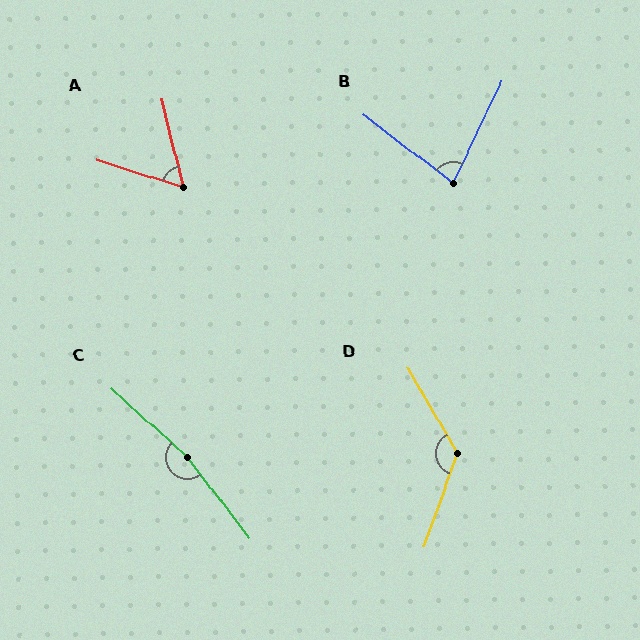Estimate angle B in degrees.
Approximately 78 degrees.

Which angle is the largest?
C, at approximately 170 degrees.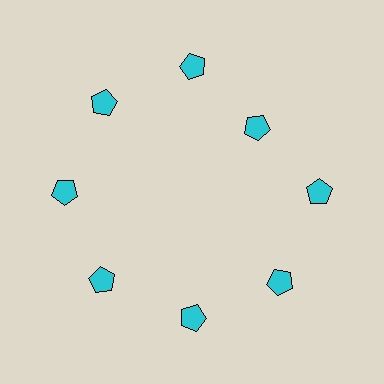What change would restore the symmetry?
The symmetry would be restored by moving it outward, back onto the ring so that all 8 pentagons sit at equal angles and equal distance from the center.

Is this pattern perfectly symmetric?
No. The 8 cyan pentagons are arranged in a ring, but one element near the 2 o'clock position is pulled inward toward the center, breaking the 8-fold rotational symmetry.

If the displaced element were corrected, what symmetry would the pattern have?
It would have 8-fold rotational symmetry — the pattern would map onto itself every 45 degrees.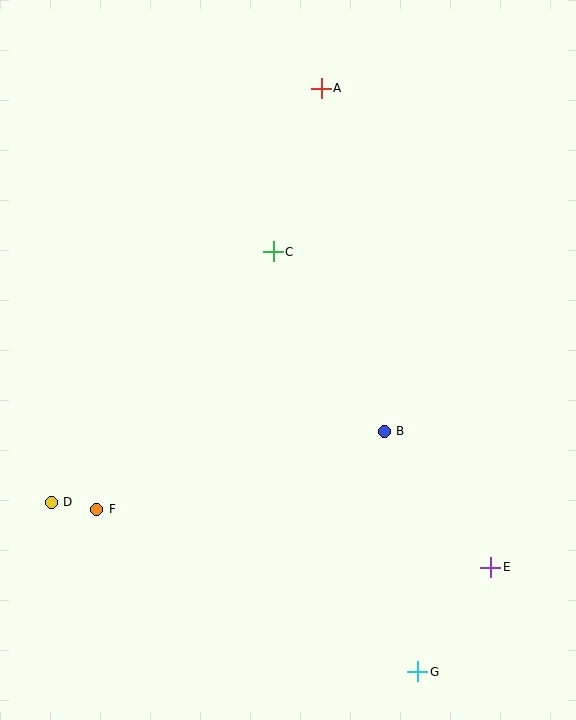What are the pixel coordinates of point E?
Point E is at (491, 567).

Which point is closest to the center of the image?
Point C at (273, 252) is closest to the center.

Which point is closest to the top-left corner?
Point A is closest to the top-left corner.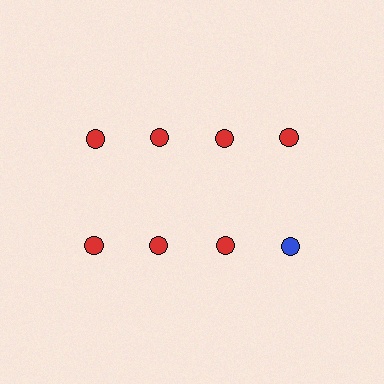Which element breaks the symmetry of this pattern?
The blue circle in the second row, second from right column breaks the symmetry. All other shapes are red circles.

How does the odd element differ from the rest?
It has a different color: blue instead of red.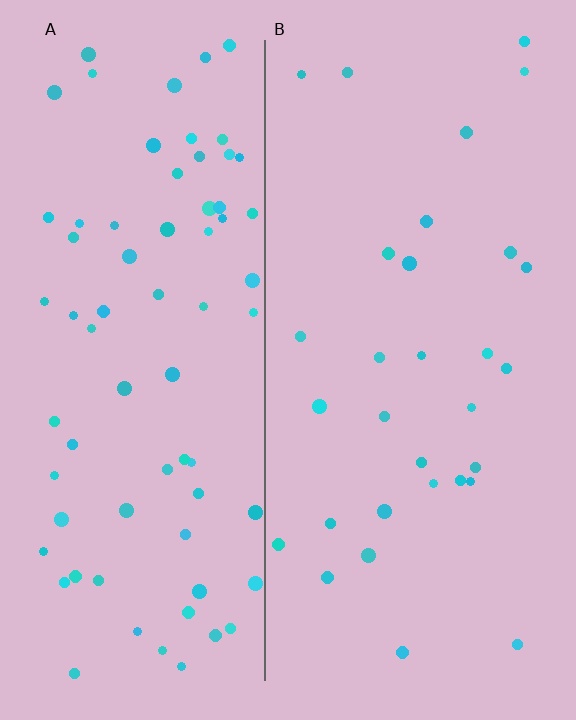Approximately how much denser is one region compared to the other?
Approximately 2.4× — region A over region B.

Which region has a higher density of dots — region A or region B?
A (the left).